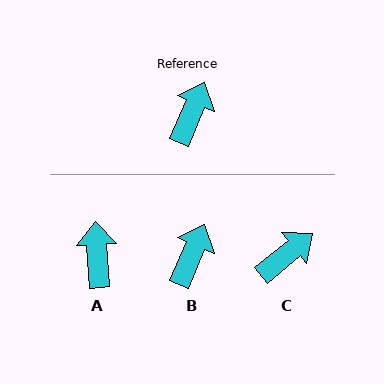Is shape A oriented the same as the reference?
No, it is off by about 27 degrees.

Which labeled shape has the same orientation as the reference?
B.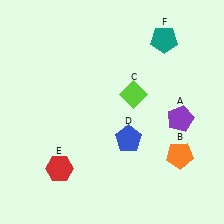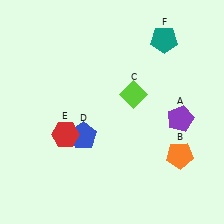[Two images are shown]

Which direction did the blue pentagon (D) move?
The blue pentagon (D) moved left.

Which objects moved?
The objects that moved are: the blue pentagon (D), the red hexagon (E).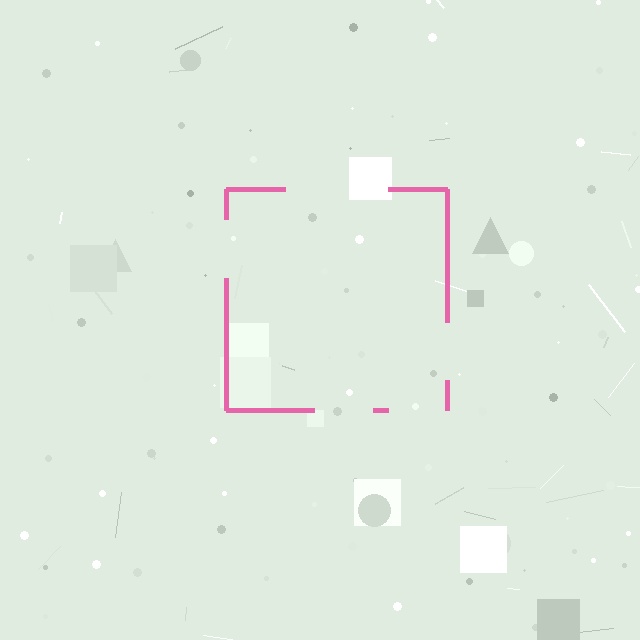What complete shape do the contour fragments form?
The contour fragments form a square.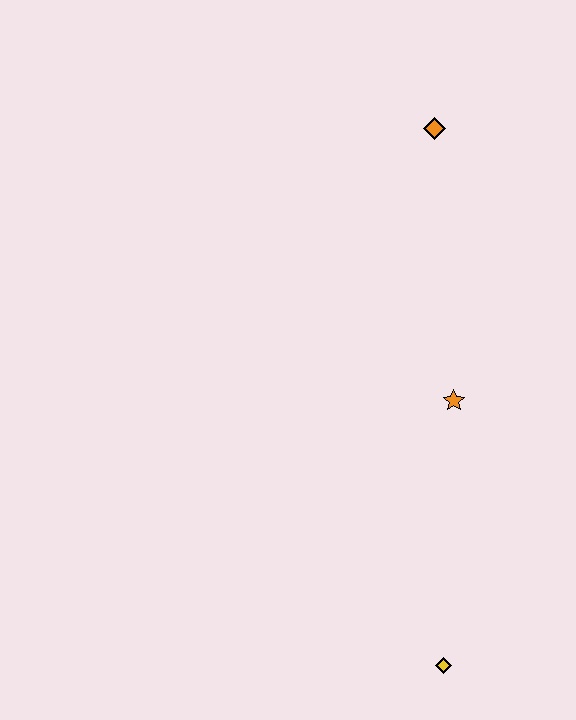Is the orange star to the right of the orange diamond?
Yes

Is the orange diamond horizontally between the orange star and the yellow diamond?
No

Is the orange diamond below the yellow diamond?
No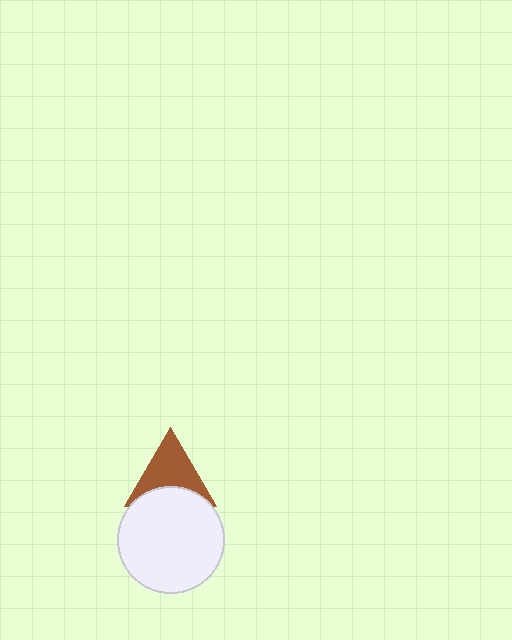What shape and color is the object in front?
The object in front is a white circle.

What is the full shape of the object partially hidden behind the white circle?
The partially hidden object is a brown triangle.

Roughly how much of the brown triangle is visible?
Most of it is visible (roughly 66%).